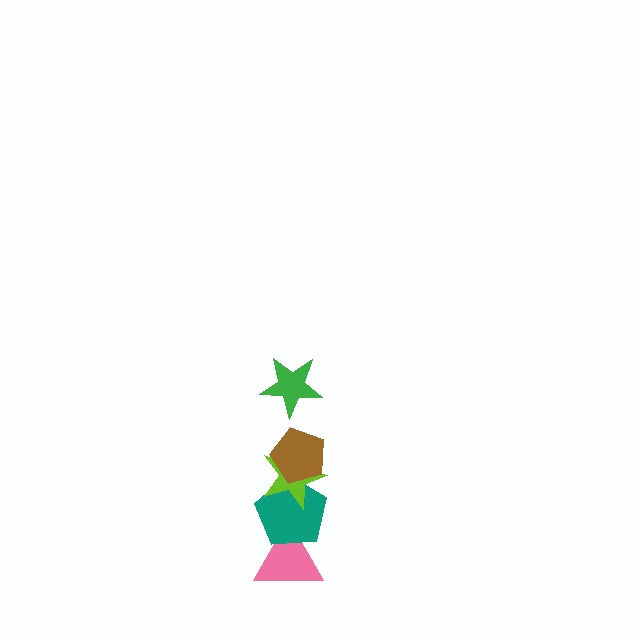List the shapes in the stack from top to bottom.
From top to bottom: the green star, the brown pentagon, the lime star, the teal pentagon, the pink triangle.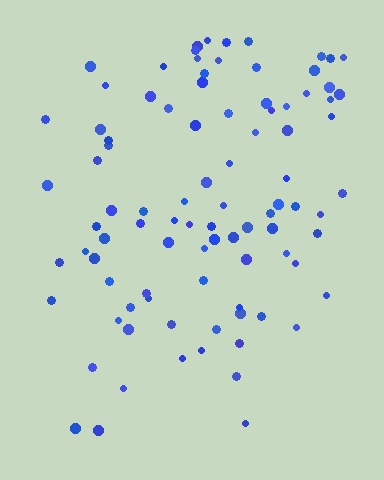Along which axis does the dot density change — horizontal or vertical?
Vertical.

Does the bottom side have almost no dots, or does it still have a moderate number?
Still a moderate number, just noticeably fewer than the top.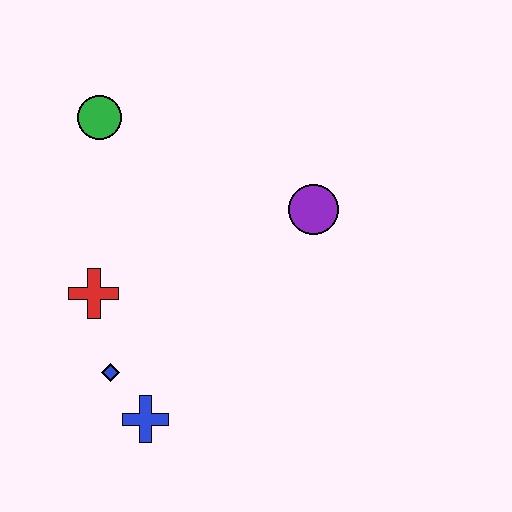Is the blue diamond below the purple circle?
Yes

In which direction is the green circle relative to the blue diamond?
The green circle is above the blue diamond.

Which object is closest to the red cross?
The blue diamond is closest to the red cross.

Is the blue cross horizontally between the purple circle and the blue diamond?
Yes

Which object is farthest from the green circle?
The blue cross is farthest from the green circle.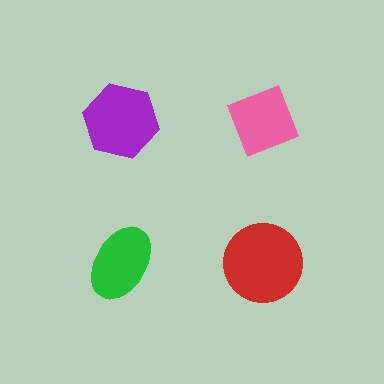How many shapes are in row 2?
2 shapes.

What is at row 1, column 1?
A purple hexagon.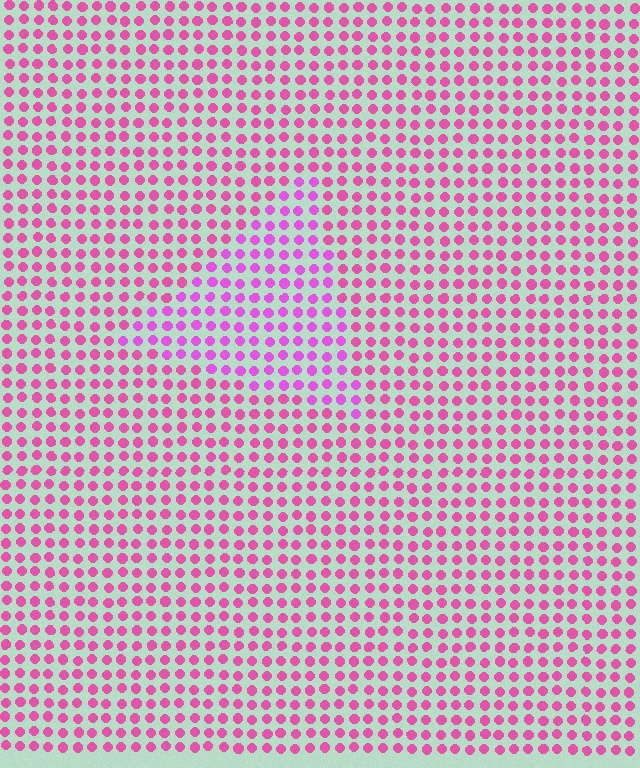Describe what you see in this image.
The image is filled with small pink elements in a uniform arrangement. A triangle-shaped region is visible where the elements are tinted to a slightly different hue, forming a subtle color boundary.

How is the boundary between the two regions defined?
The boundary is defined purely by a slight shift in hue (about 25 degrees). Spacing, size, and orientation are identical on both sides.